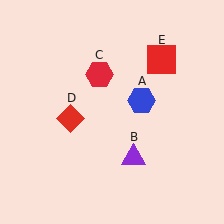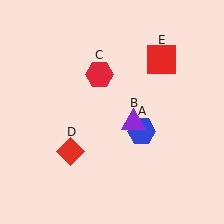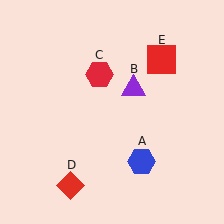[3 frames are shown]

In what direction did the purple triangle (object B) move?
The purple triangle (object B) moved up.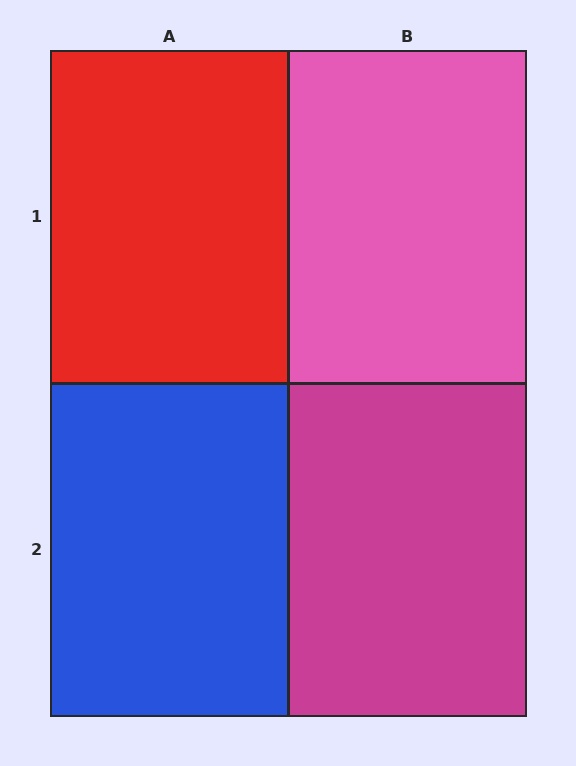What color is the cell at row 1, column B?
Pink.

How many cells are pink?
1 cell is pink.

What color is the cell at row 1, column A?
Red.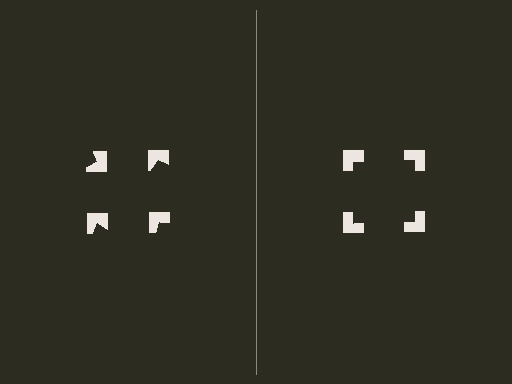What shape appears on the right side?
An illusory square.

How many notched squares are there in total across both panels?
8 — 4 on each side.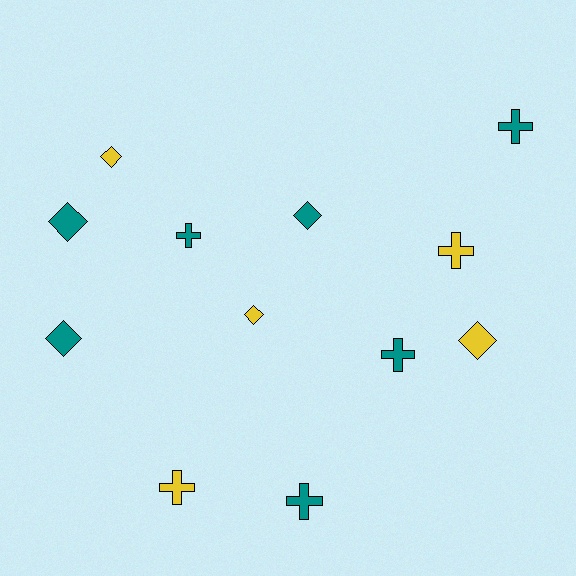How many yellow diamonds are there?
There are 3 yellow diamonds.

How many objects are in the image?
There are 12 objects.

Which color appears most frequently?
Teal, with 7 objects.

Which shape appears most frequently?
Diamond, with 6 objects.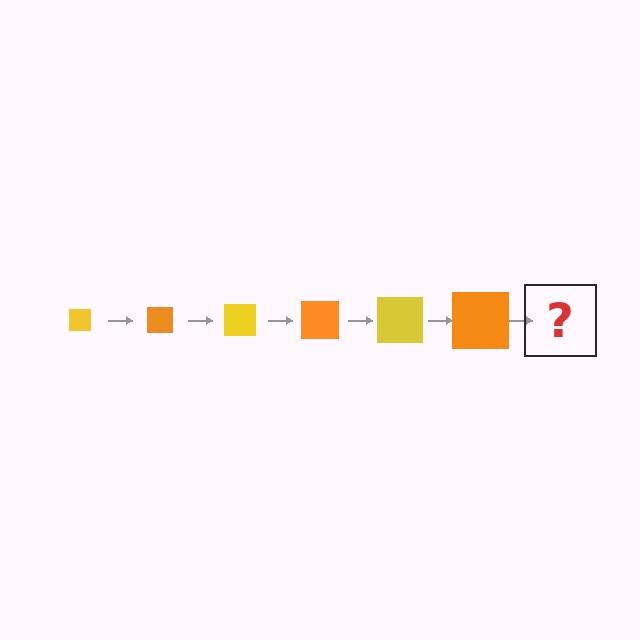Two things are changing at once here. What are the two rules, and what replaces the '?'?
The two rules are that the square grows larger each step and the color cycles through yellow and orange. The '?' should be a yellow square, larger than the previous one.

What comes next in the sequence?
The next element should be a yellow square, larger than the previous one.